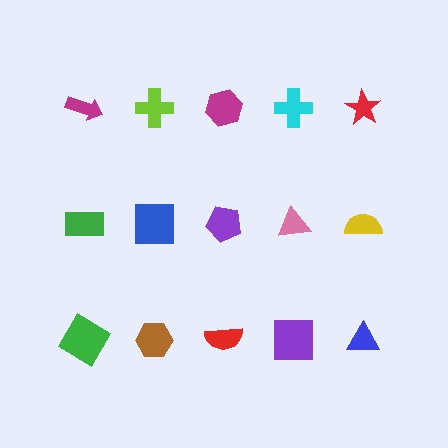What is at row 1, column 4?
A cyan cross.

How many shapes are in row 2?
5 shapes.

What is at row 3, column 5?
A blue triangle.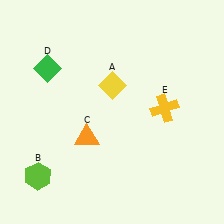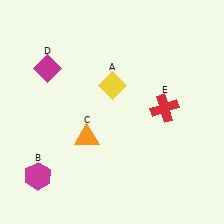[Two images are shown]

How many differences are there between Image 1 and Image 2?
There are 3 differences between the two images.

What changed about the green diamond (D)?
In Image 1, D is green. In Image 2, it changed to magenta.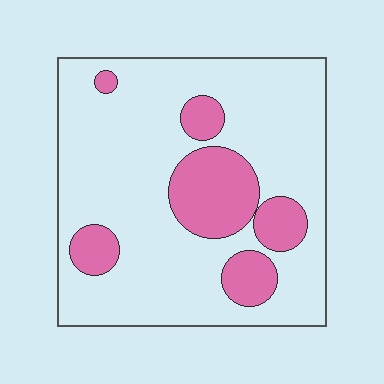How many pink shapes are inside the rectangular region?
6.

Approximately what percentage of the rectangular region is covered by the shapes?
Approximately 20%.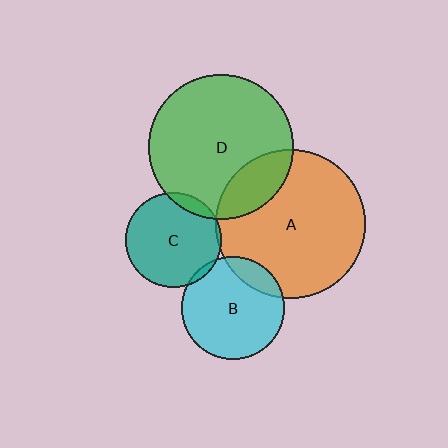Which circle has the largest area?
Circle A (orange).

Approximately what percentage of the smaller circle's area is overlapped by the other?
Approximately 10%.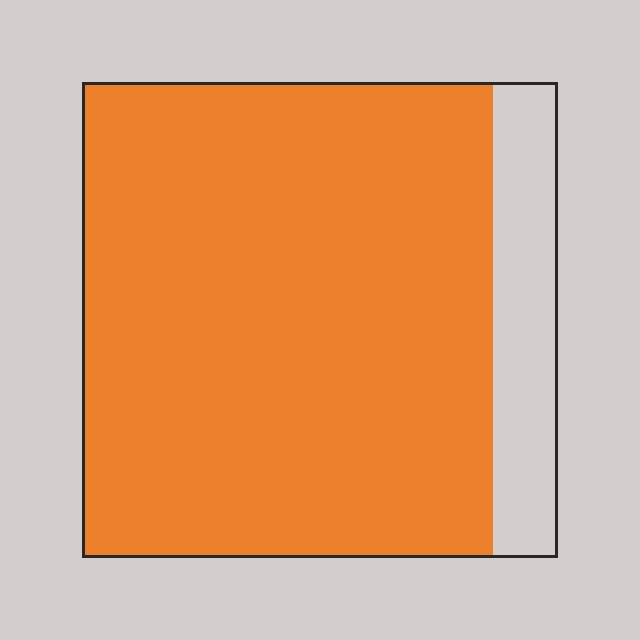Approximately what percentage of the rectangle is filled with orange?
Approximately 85%.